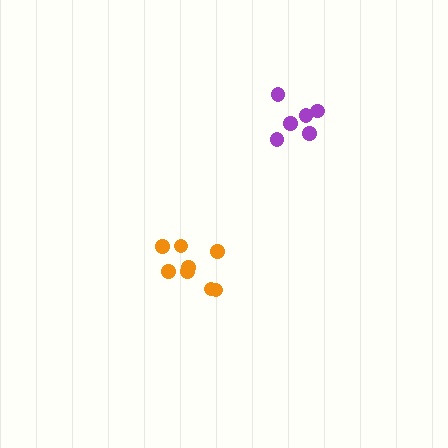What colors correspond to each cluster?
The clusters are colored: orange, purple.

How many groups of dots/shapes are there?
There are 2 groups.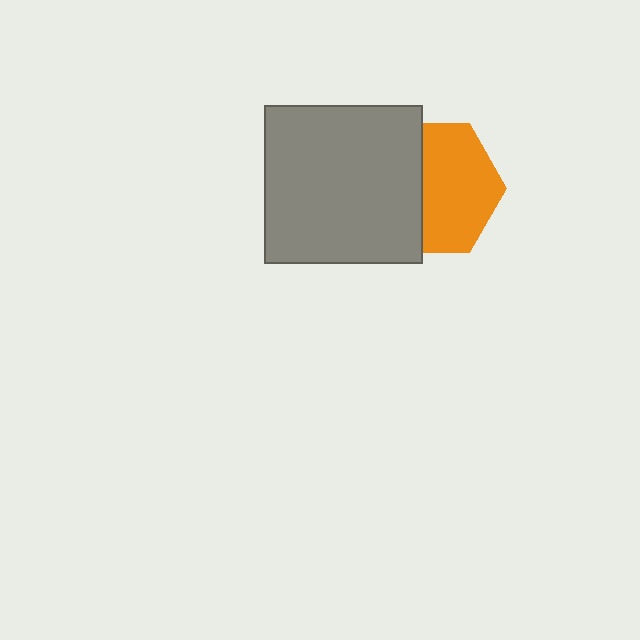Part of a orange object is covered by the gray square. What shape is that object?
It is a hexagon.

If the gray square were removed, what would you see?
You would see the complete orange hexagon.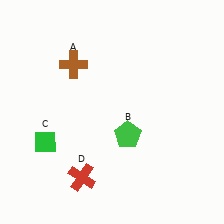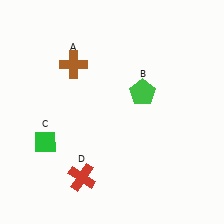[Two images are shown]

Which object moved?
The green pentagon (B) moved up.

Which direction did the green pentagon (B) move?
The green pentagon (B) moved up.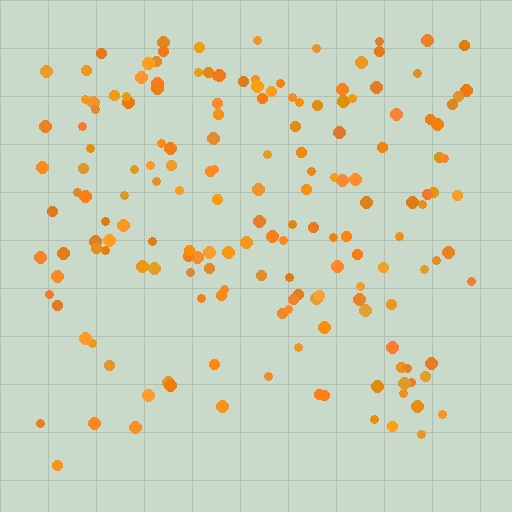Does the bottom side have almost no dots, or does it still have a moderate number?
Still a moderate number, just noticeably fewer than the top.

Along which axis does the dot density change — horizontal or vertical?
Vertical.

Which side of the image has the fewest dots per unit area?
The bottom.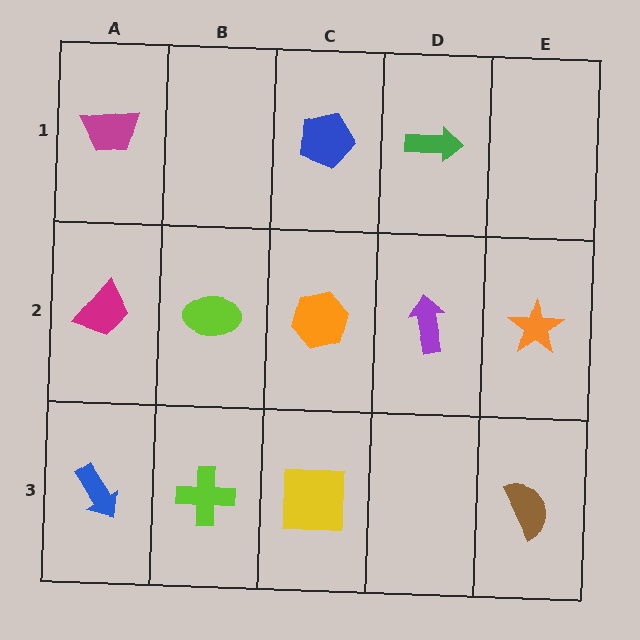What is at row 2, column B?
A lime ellipse.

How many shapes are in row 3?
4 shapes.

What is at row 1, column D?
A green arrow.